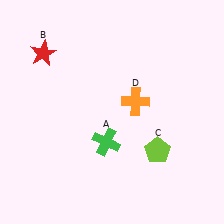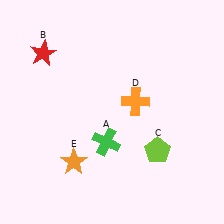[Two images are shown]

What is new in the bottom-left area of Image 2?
An orange star (E) was added in the bottom-left area of Image 2.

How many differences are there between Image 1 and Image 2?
There is 1 difference between the two images.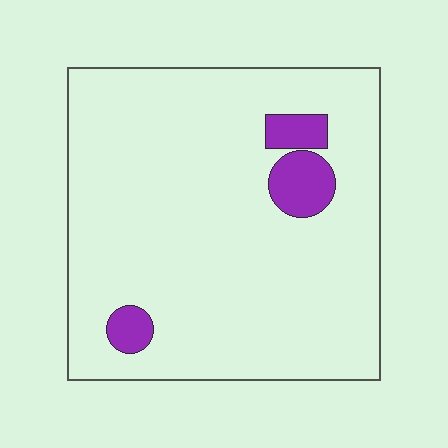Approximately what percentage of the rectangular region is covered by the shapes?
Approximately 10%.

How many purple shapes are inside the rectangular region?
3.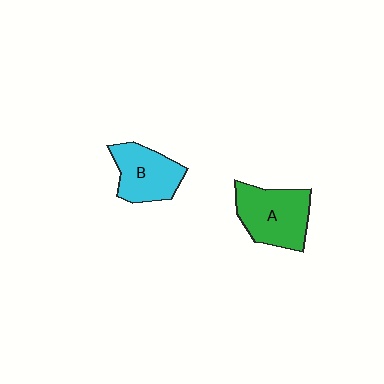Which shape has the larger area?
Shape A (green).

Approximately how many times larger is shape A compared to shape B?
Approximately 1.2 times.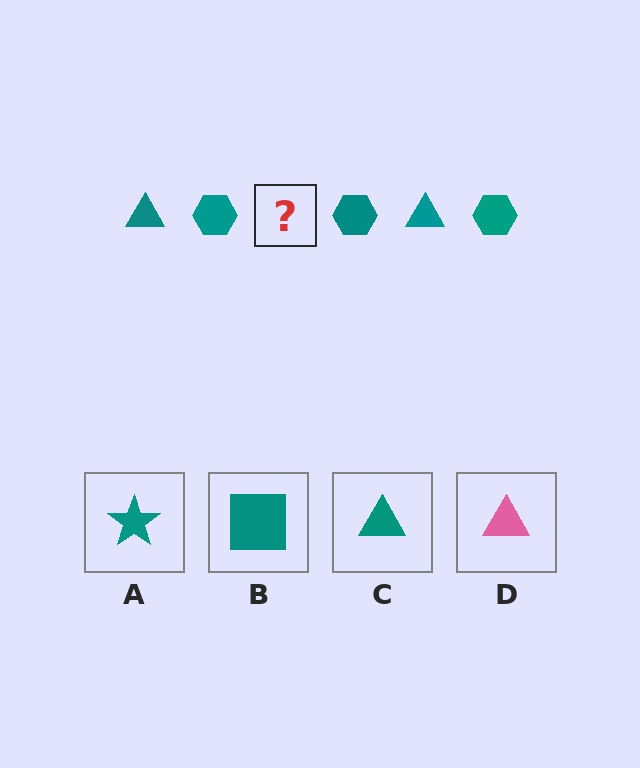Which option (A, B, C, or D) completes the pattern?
C.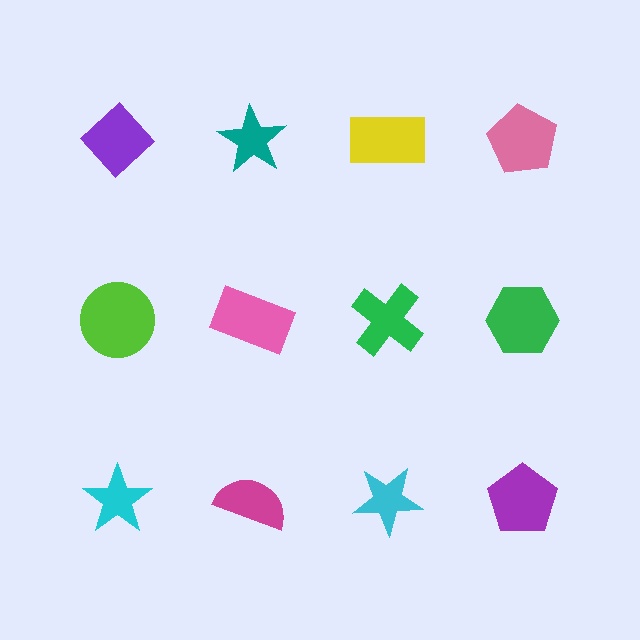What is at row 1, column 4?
A pink pentagon.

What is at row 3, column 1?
A cyan star.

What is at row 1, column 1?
A purple diamond.